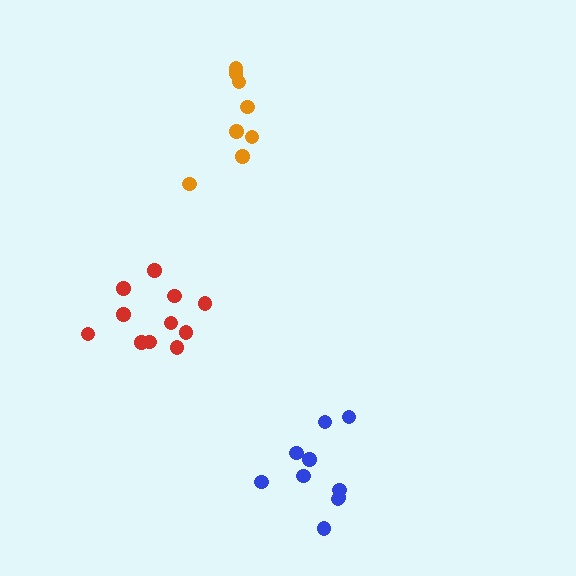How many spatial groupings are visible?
There are 3 spatial groupings.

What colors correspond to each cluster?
The clusters are colored: orange, red, blue.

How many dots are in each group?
Group 1: 8 dots, Group 2: 11 dots, Group 3: 10 dots (29 total).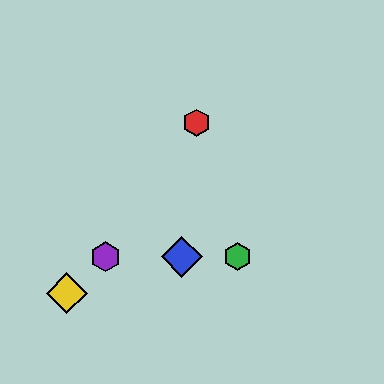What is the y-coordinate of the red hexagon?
The red hexagon is at y≈123.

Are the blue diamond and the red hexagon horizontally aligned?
No, the blue diamond is at y≈257 and the red hexagon is at y≈123.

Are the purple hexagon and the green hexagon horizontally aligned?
Yes, both are at y≈257.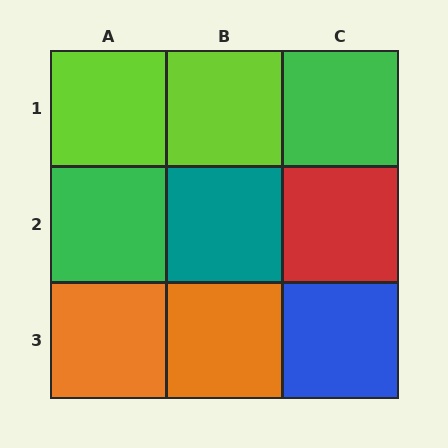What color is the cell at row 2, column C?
Red.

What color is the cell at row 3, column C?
Blue.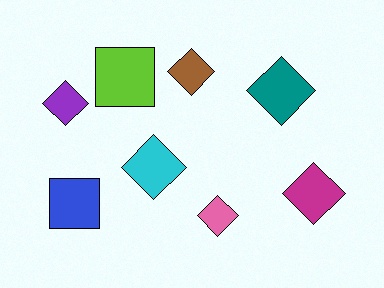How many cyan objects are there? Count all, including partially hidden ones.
There is 1 cyan object.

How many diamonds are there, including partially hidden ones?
There are 6 diamonds.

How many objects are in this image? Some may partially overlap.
There are 8 objects.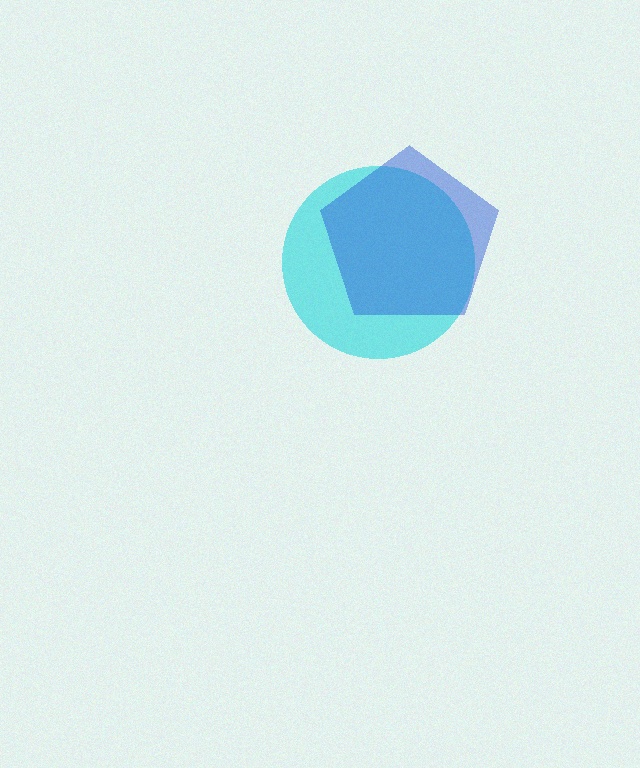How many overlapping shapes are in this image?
There are 2 overlapping shapes in the image.